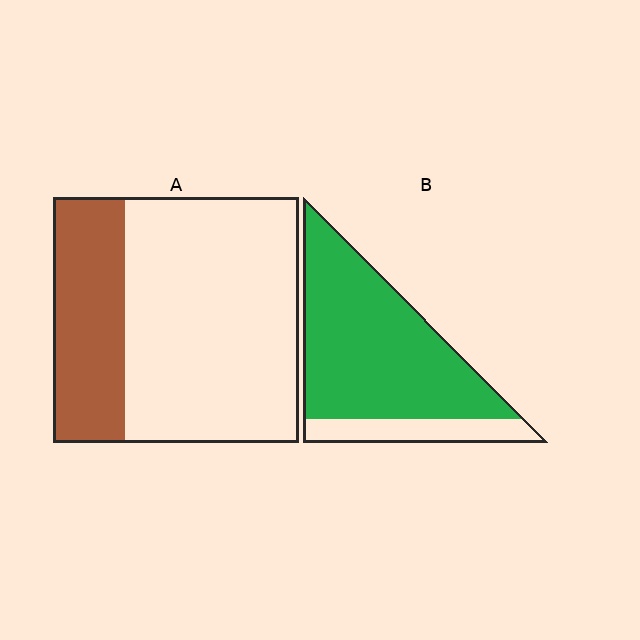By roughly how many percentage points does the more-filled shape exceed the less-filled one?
By roughly 50 percentage points (B over A).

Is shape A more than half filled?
No.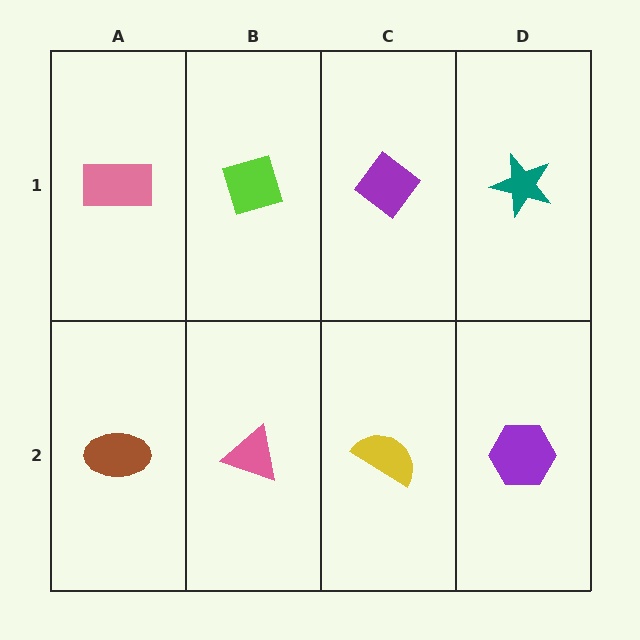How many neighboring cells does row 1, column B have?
3.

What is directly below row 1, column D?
A purple hexagon.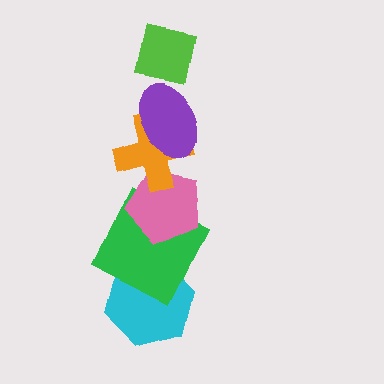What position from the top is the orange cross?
The orange cross is 3rd from the top.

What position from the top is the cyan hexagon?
The cyan hexagon is 6th from the top.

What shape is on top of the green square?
The pink pentagon is on top of the green square.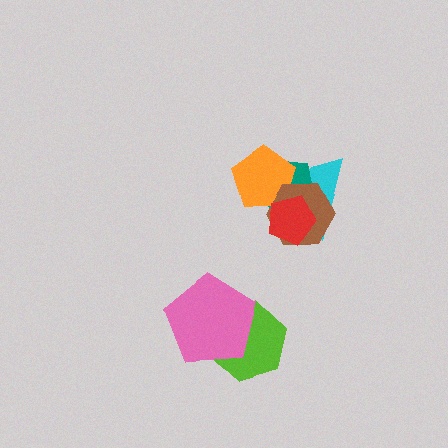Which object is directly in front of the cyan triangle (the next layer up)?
The teal pentagon is directly in front of the cyan triangle.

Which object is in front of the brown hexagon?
The red pentagon is in front of the brown hexagon.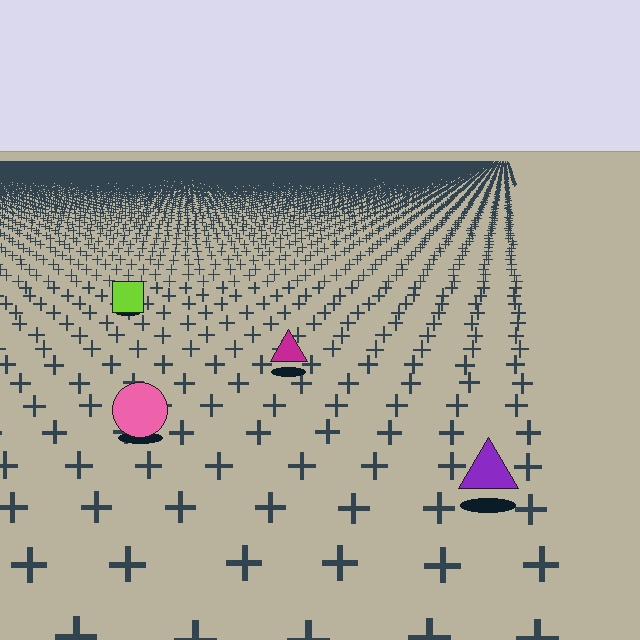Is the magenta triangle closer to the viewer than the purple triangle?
No. The purple triangle is closer — you can tell from the texture gradient: the ground texture is coarser near it.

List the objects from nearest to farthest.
From nearest to farthest: the purple triangle, the pink circle, the magenta triangle, the lime square.